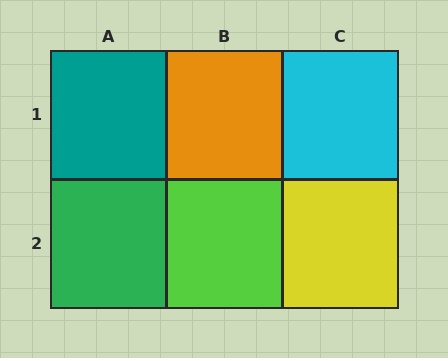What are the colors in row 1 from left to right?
Teal, orange, cyan.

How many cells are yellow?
1 cell is yellow.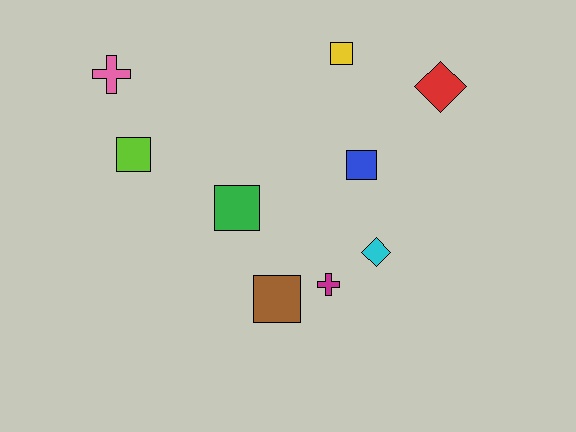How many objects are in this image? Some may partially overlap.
There are 9 objects.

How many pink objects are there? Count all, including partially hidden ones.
There is 1 pink object.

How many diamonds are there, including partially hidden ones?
There are 2 diamonds.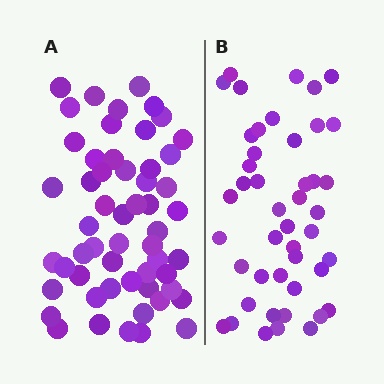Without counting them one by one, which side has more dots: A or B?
Region A (the left region) has more dots.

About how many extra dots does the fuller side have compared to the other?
Region A has roughly 10 or so more dots than region B.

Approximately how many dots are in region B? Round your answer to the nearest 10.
About 40 dots. (The exact count is 45, which rounds to 40.)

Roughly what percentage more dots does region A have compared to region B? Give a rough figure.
About 20% more.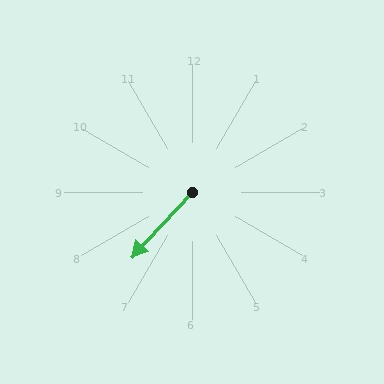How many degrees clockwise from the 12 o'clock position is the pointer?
Approximately 223 degrees.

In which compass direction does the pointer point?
Southwest.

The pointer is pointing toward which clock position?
Roughly 7 o'clock.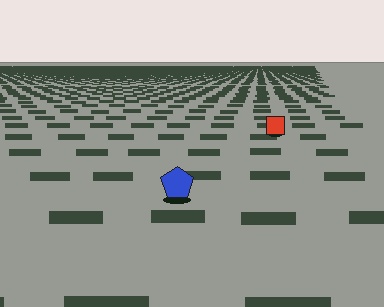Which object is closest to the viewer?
The blue pentagon is closest. The texture marks near it are larger and more spread out.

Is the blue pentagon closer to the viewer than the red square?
Yes. The blue pentagon is closer — you can tell from the texture gradient: the ground texture is coarser near it.